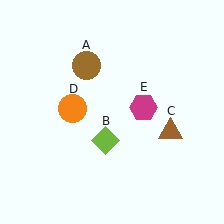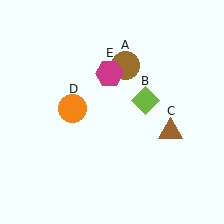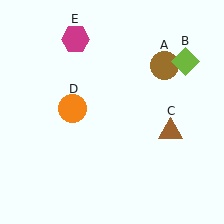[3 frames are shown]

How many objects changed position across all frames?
3 objects changed position: brown circle (object A), lime diamond (object B), magenta hexagon (object E).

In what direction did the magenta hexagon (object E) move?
The magenta hexagon (object E) moved up and to the left.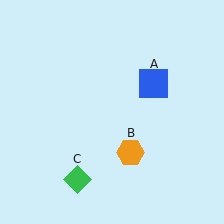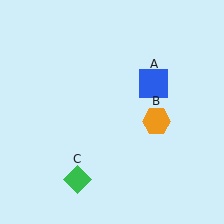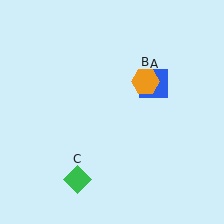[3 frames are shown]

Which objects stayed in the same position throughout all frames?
Blue square (object A) and green diamond (object C) remained stationary.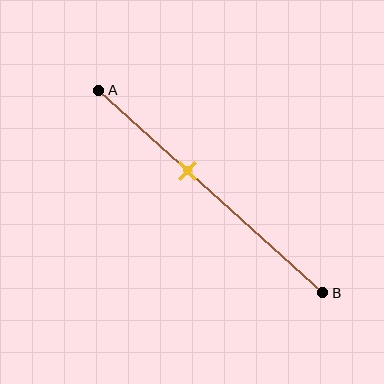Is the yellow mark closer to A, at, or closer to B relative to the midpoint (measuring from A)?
The yellow mark is closer to point A than the midpoint of segment AB.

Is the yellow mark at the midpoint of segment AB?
No, the mark is at about 40% from A, not at the 50% midpoint.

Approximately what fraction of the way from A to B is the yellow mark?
The yellow mark is approximately 40% of the way from A to B.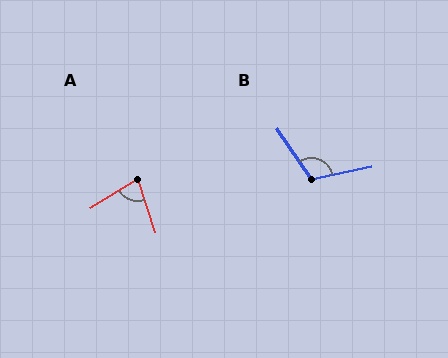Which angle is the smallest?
A, at approximately 76 degrees.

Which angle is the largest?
B, at approximately 113 degrees.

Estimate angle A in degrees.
Approximately 76 degrees.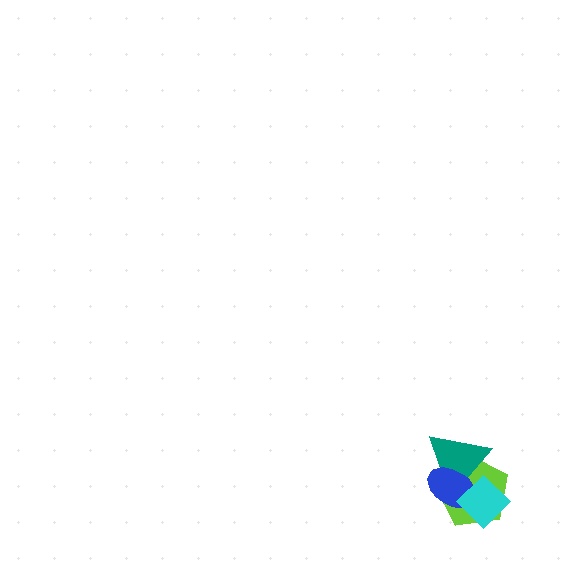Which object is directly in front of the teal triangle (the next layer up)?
The blue ellipse is directly in front of the teal triangle.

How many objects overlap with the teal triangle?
3 objects overlap with the teal triangle.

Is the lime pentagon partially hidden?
Yes, it is partially covered by another shape.